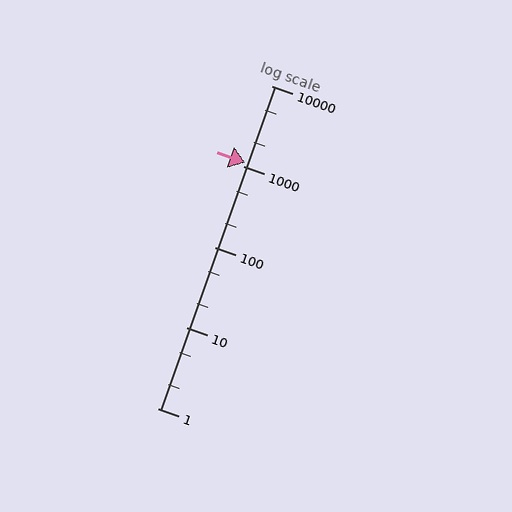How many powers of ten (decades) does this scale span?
The scale spans 4 decades, from 1 to 10000.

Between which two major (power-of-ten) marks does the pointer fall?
The pointer is between 1000 and 10000.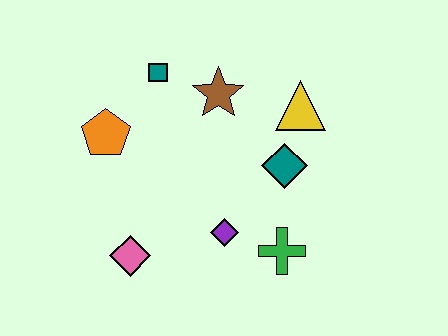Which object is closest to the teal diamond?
The yellow triangle is closest to the teal diamond.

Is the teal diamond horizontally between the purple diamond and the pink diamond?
No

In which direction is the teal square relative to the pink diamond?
The teal square is above the pink diamond.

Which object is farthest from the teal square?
The green cross is farthest from the teal square.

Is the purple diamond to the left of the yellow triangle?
Yes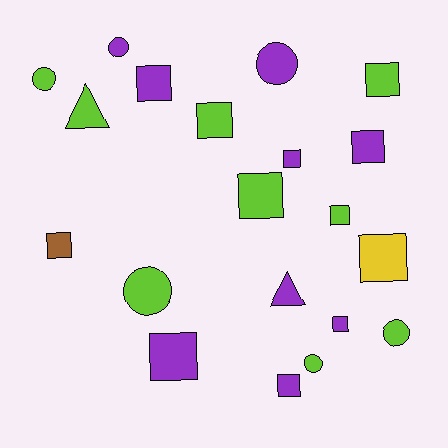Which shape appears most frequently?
Square, with 12 objects.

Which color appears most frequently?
Purple, with 9 objects.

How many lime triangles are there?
There is 1 lime triangle.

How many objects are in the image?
There are 20 objects.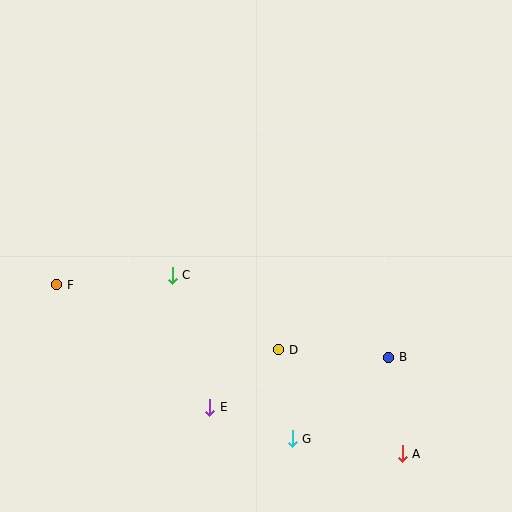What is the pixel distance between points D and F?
The distance between D and F is 232 pixels.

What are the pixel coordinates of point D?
Point D is at (279, 350).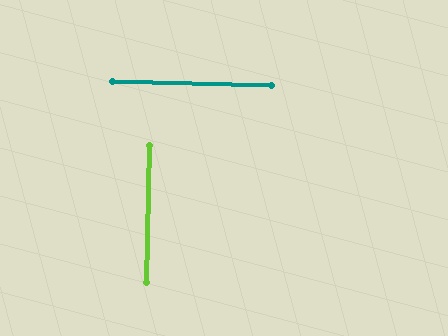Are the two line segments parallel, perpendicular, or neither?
Perpendicular — they meet at approximately 90°.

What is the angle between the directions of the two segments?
Approximately 90 degrees.